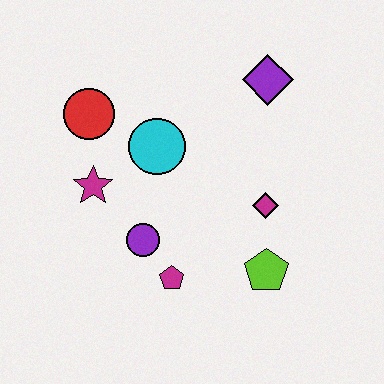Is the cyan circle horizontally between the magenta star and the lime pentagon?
Yes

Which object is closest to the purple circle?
The magenta pentagon is closest to the purple circle.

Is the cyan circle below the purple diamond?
Yes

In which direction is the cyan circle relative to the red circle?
The cyan circle is to the right of the red circle.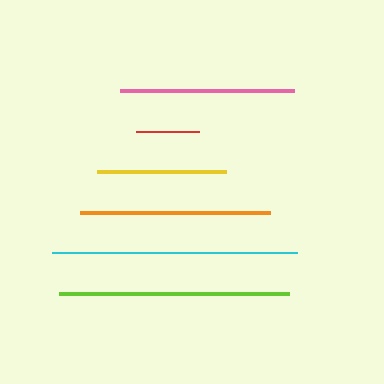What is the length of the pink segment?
The pink segment is approximately 174 pixels long.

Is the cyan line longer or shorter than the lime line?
The cyan line is longer than the lime line.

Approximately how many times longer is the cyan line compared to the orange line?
The cyan line is approximately 1.3 times the length of the orange line.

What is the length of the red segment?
The red segment is approximately 63 pixels long.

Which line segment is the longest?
The cyan line is the longest at approximately 245 pixels.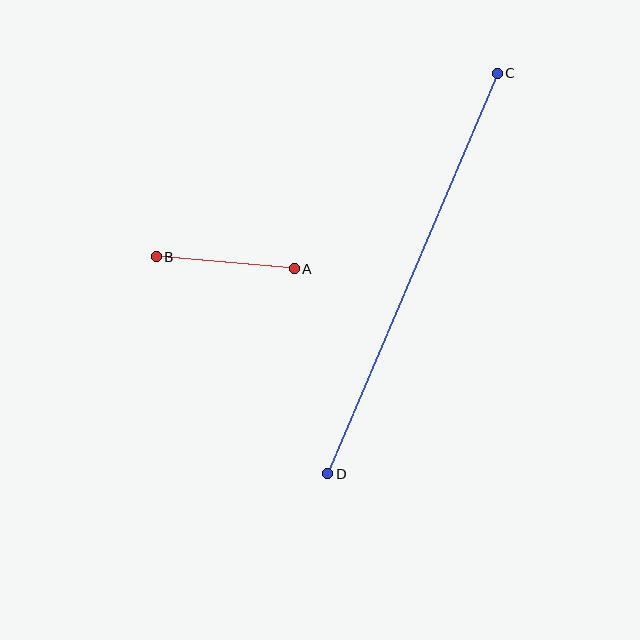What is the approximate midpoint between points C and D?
The midpoint is at approximately (412, 274) pixels.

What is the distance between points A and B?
The distance is approximately 139 pixels.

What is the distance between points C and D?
The distance is approximately 435 pixels.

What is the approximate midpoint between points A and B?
The midpoint is at approximately (225, 263) pixels.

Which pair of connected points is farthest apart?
Points C and D are farthest apart.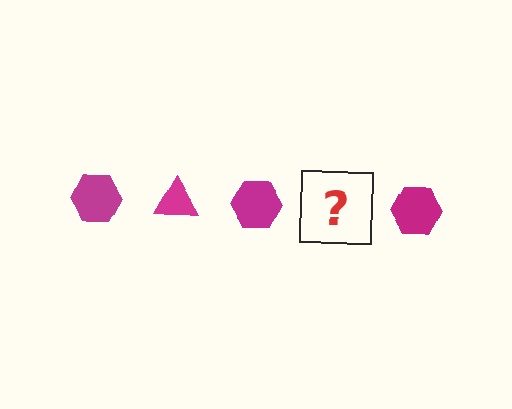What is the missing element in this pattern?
The missing element is a magenta triangle.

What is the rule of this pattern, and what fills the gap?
The rule is that the pattern cycles through hexagon, triangle shapes in magenta. The gap should be filled with a magenta triangle.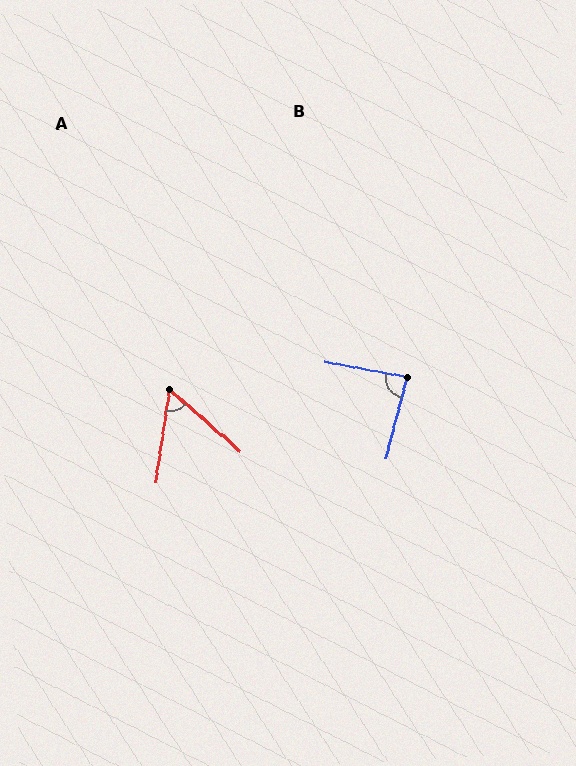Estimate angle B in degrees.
Approximately 86 degrees.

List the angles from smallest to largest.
A (57°), B (86°).